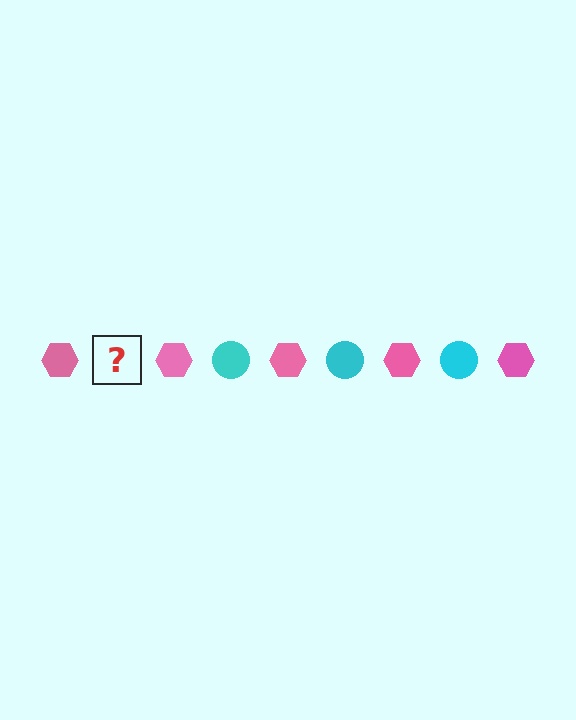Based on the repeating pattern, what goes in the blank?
The blank should be a cyan circle.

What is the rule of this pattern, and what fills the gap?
The rule is that the pattern alternates between pink hexagon and cyan circle. The gap should be filled with a cyan circle.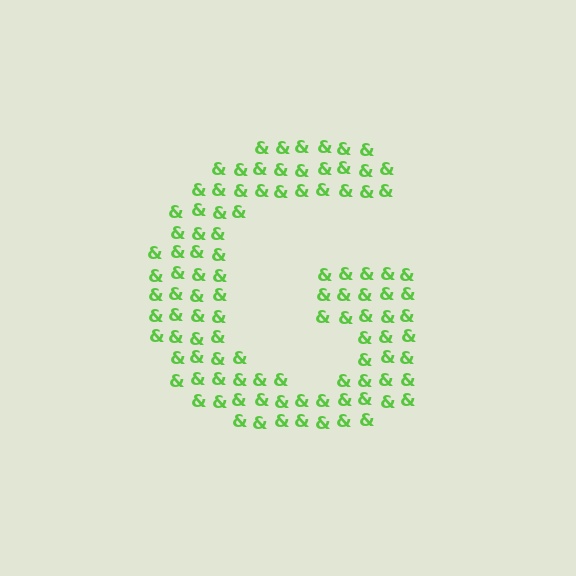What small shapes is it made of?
It is made of small ampersands.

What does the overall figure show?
The overall figure shows the letter G.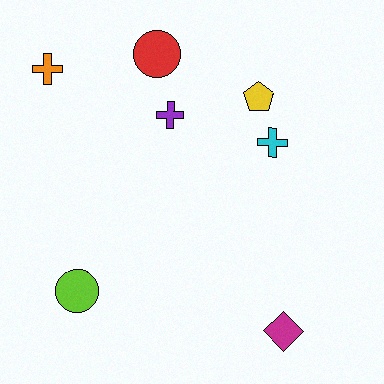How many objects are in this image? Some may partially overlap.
There are 7 objects.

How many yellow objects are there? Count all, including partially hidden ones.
There is 1 yellow object.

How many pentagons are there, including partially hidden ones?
There is 1 pentagon.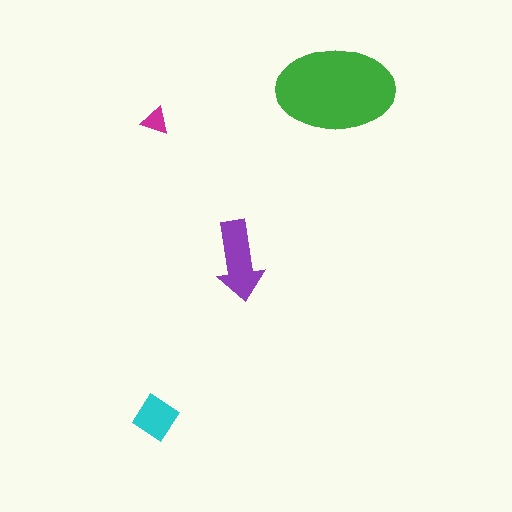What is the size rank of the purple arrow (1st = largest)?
2nd.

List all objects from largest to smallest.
The green ellipse, the purple arrow, the cyan diamond, the magenta triangle.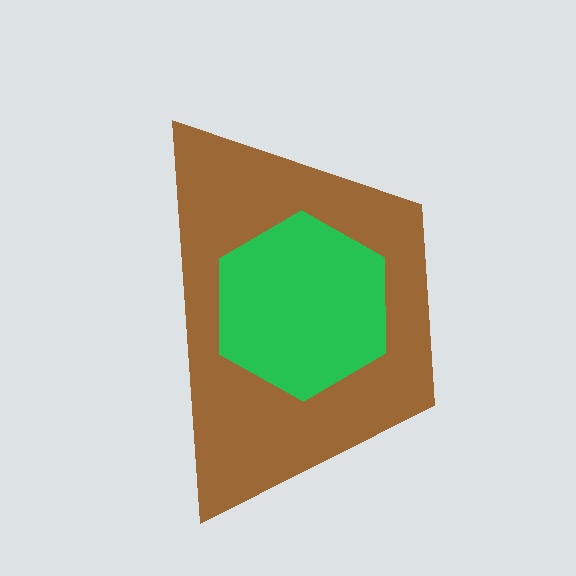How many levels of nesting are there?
2.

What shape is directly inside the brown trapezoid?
The green hexagon.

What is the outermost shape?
The brown trapezoid.